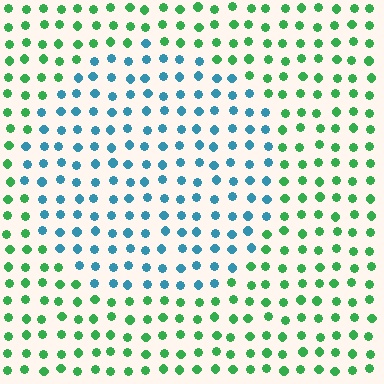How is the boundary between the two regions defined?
The boundary is defined purely by a slight shift in hue (about 61 degrees). Spacing, size, and orientation are identical on both sides.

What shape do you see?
I see a circle.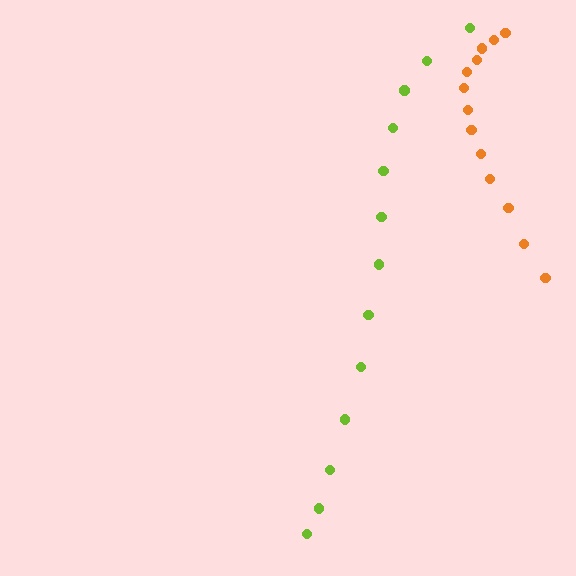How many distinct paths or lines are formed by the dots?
There are 2 distinct paths.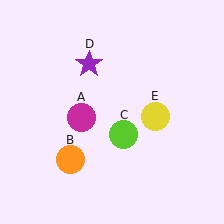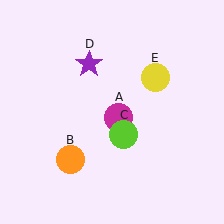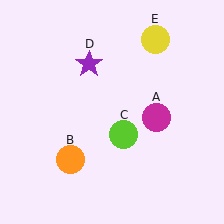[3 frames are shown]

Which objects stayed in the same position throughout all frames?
Orange circle (object B) and lime circle (object C) and purple star (object D) remained stationary.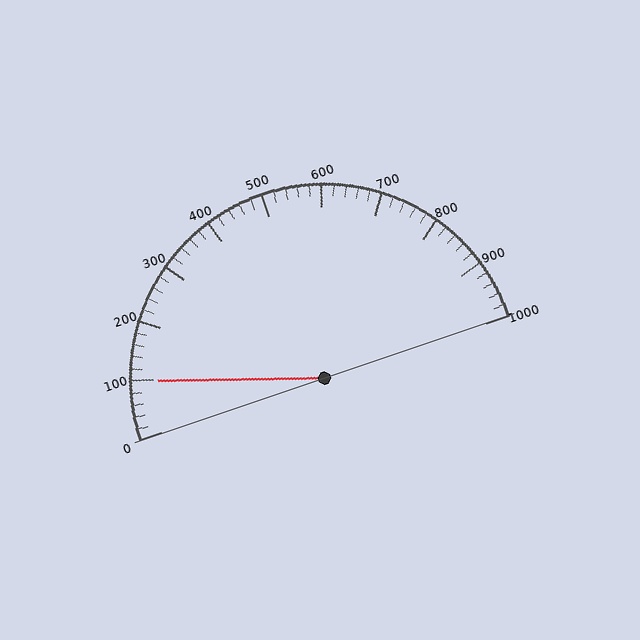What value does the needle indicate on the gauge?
The needle indicates approximately 100.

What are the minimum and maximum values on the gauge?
The gauge ranges from 0 to 1000.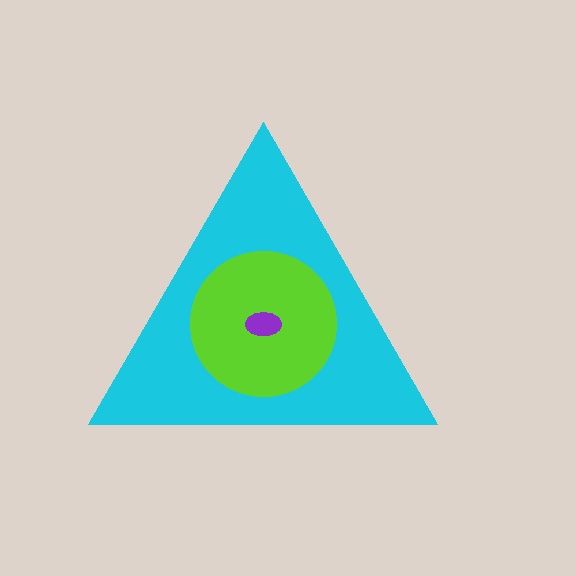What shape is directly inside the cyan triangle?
The lime circle.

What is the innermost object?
The purple ellipse.